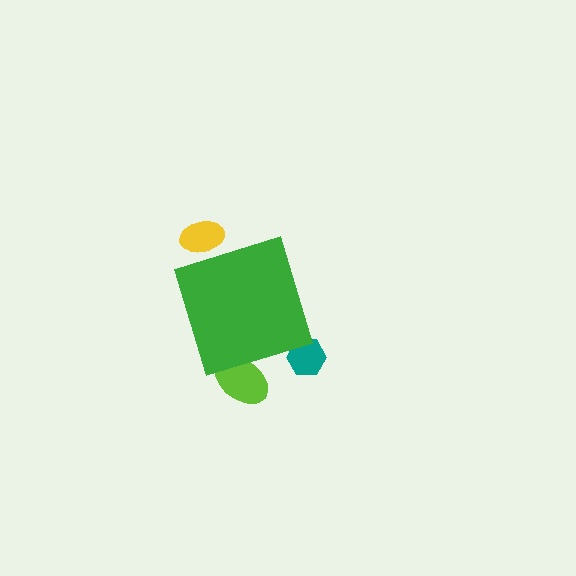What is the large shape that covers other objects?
A green diamond.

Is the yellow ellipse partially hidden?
Yes, the yellow ellipse is partially hidden behind the green diamond.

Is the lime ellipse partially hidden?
Yes, the lime ellipse is partially hidden behind the green diamond.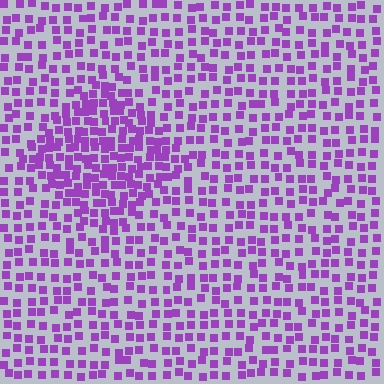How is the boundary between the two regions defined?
The boundary is defined by a change in element density (approximately 1.8x ratio). All elements are the same color, size, and shape.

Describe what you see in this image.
The image contains small purple elements arranged at two different densities. A diamond-shaped region is visible where the elements are more densely packed than the surrounding area.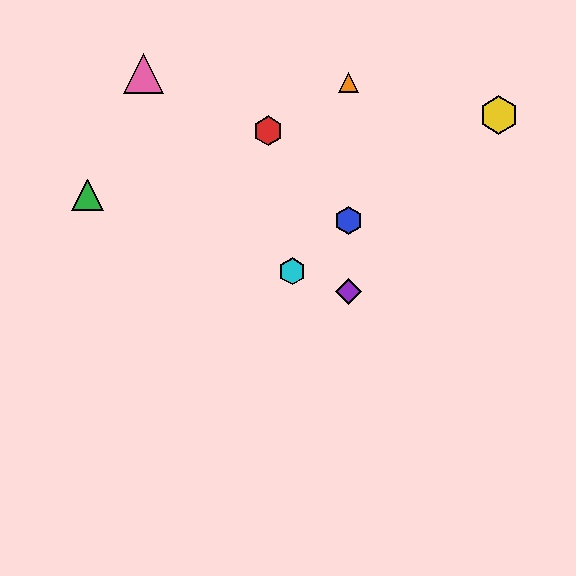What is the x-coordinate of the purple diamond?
The purple diamond is at x≈348.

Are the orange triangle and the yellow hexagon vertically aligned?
No, the orange triangle is at x≈348 and the yellow hexagon is at x≈499.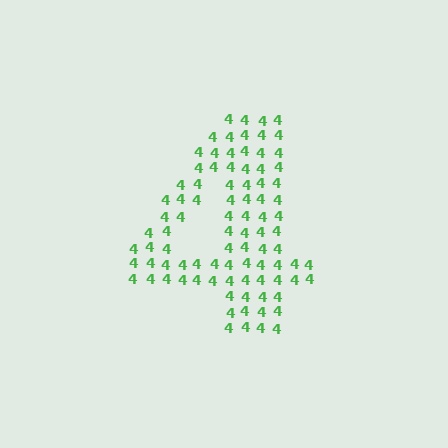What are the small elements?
The small elements are digit 4's.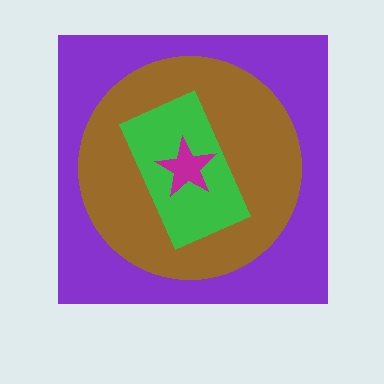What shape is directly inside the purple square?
The brown circle.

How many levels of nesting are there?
4.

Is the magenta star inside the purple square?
Yes.